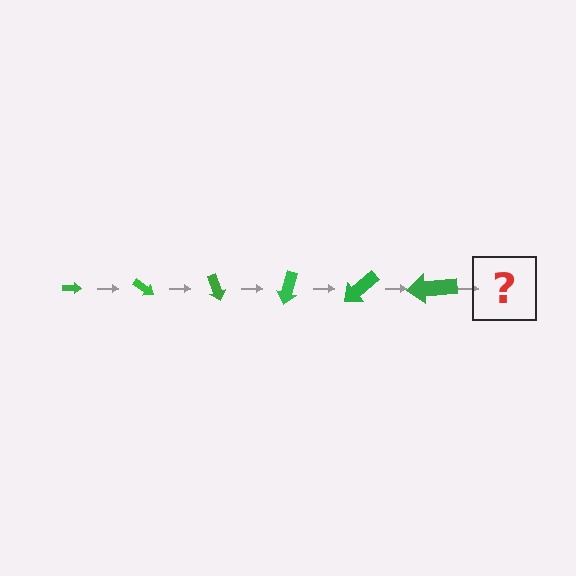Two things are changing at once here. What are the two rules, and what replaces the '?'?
The two rules are that the arrow grows larger each step and it rotates 35 degrees each step. The '?' should be an arrow, larger than the previous one and rotated 210 degrees from the start.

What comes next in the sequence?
The next element should be an arrow, larger than the previous one and rotated 210 degrees from the start.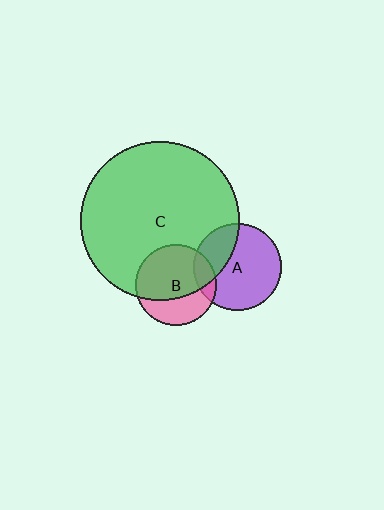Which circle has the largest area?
Circle C (green).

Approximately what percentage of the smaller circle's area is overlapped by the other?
Approximately 15%.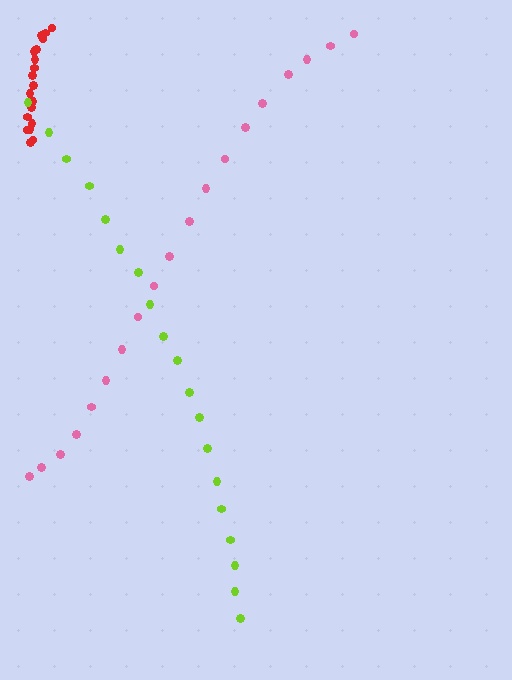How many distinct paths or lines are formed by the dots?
There are 3 distinct paths.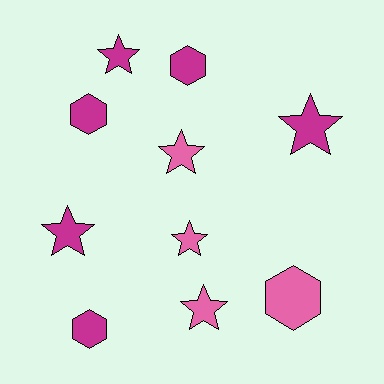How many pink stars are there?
There are 3 pink stars.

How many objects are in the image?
There are 10 objects.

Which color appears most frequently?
Magenta, with 6 objects.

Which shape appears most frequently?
Star, with 6 objects.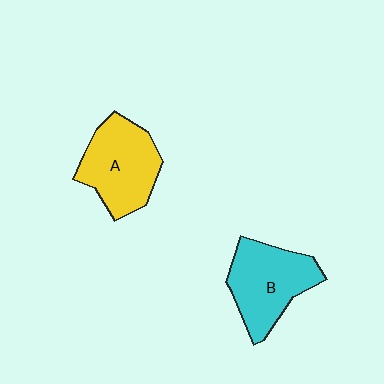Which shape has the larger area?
Shape B (cyan).